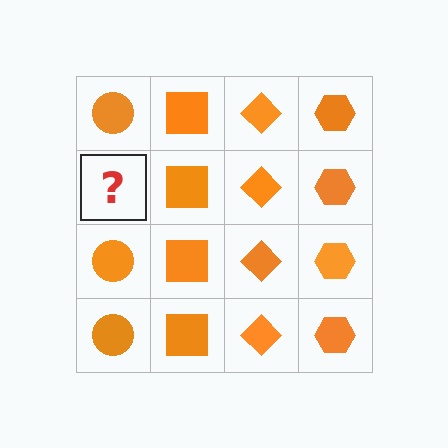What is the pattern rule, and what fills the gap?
The rule is that each column has a consistent shape. The gap should be filled with an orange circle.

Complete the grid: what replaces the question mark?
The question mark should be replaced with an orange circle.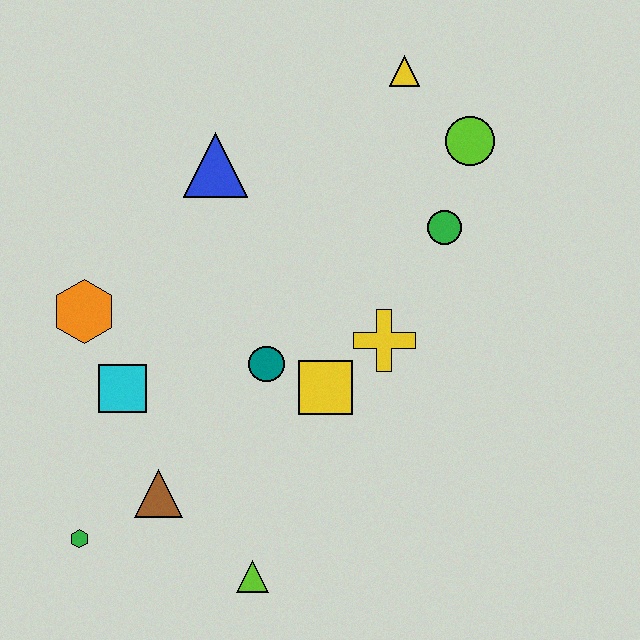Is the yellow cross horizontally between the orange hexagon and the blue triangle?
No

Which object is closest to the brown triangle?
The green hexagon is closest to the brown triangle.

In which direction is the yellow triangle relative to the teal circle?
The yellow triangle is above the teal circle.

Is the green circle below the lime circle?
Yes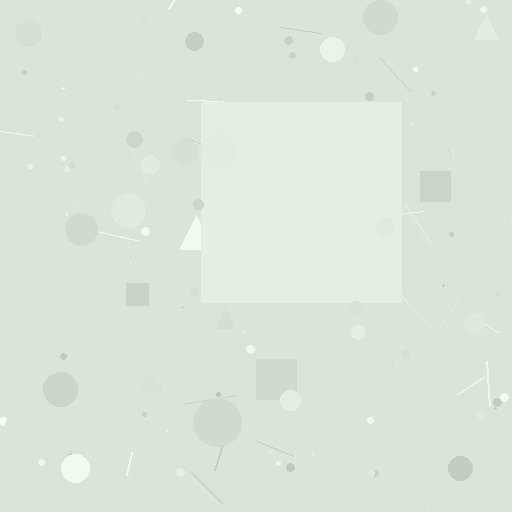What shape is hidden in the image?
A square is hidden in the image.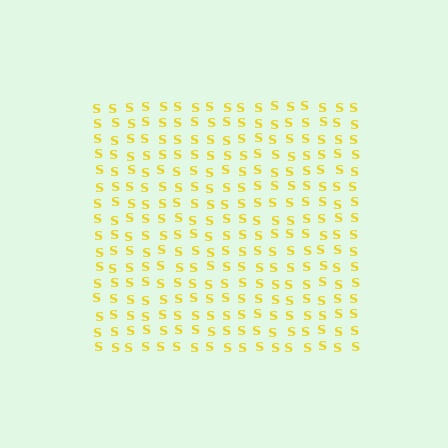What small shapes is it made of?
It is made of small letter S's.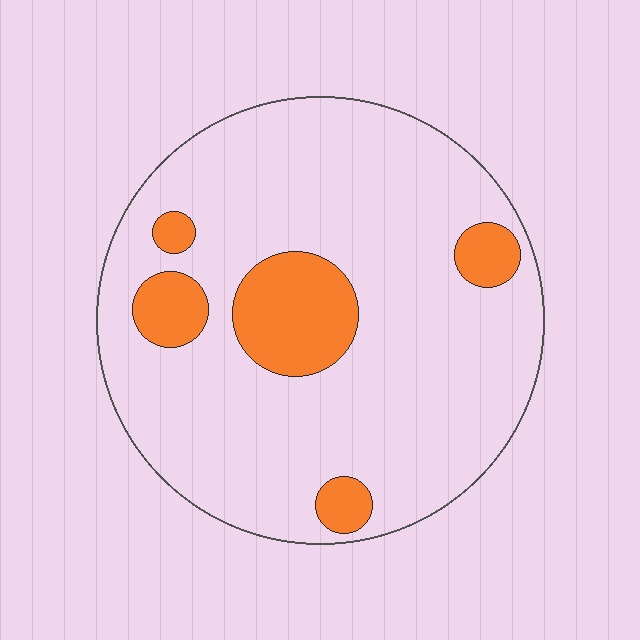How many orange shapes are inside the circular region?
5.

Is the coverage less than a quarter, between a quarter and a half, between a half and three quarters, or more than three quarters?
Less than a quarter.